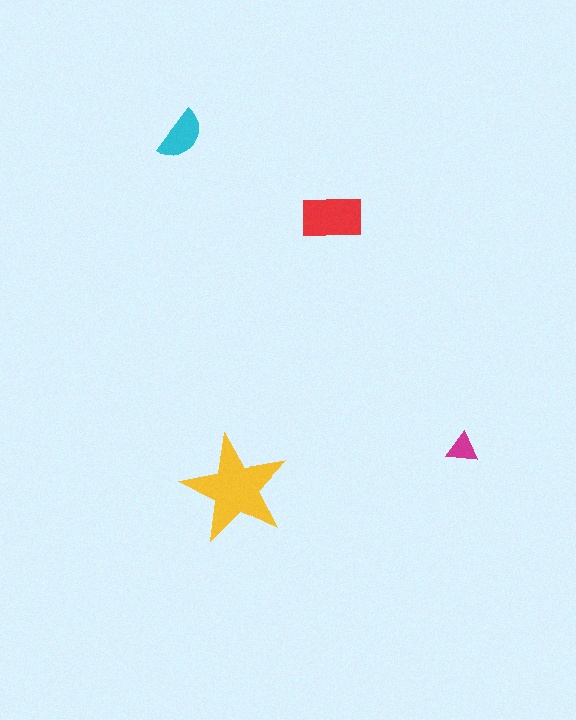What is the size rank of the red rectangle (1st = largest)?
2nd.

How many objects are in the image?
There are 4 objects in the image.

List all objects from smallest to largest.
The magenta triangle, the cyan semicircle, the red rectangle, the yellow star.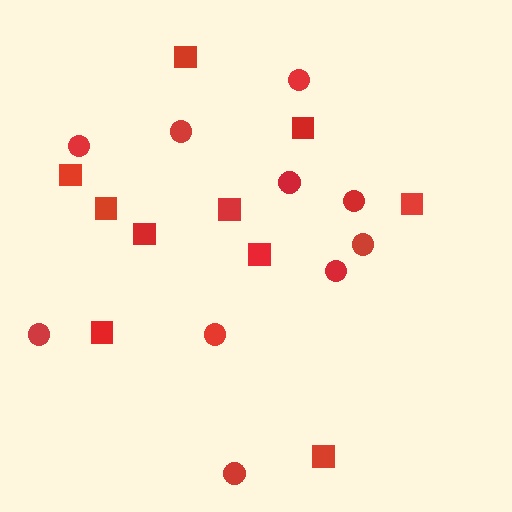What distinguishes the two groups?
There are 2 groups: one group of circles (10) and one group of squares (10).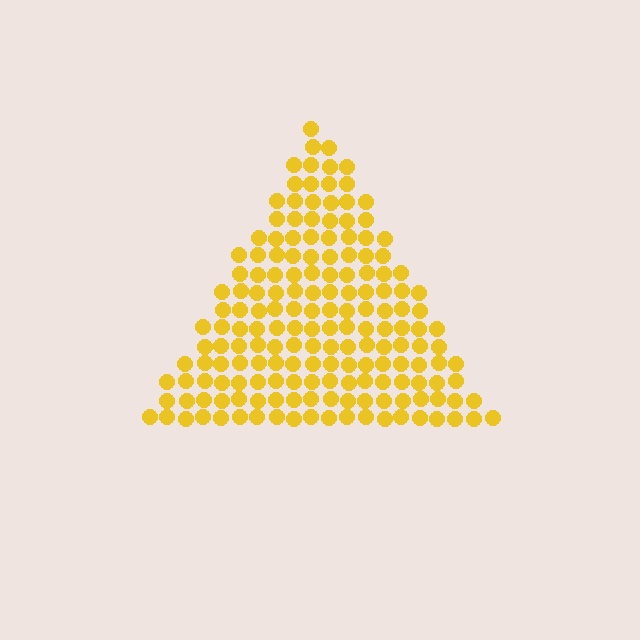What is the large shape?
The large shape is a triangle.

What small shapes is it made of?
It is made of small circles.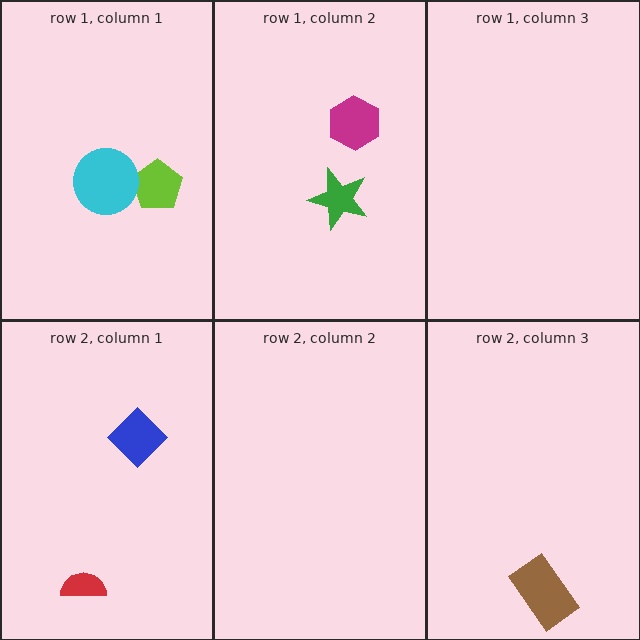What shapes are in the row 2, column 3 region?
The brown rectangle.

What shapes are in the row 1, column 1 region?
The lime pentagon, the cyan circle.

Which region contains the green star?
The row 1, column 2 region.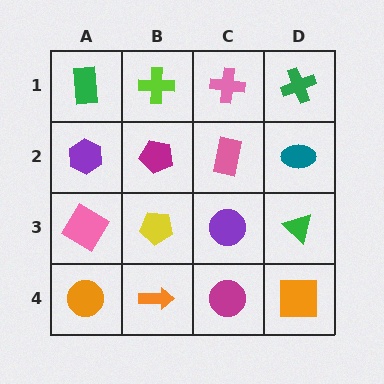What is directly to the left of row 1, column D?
A pink cross.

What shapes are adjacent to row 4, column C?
A purple circle (row 3, column C), an orange arrow (row 4, column B), an orange square (row 4, column D).